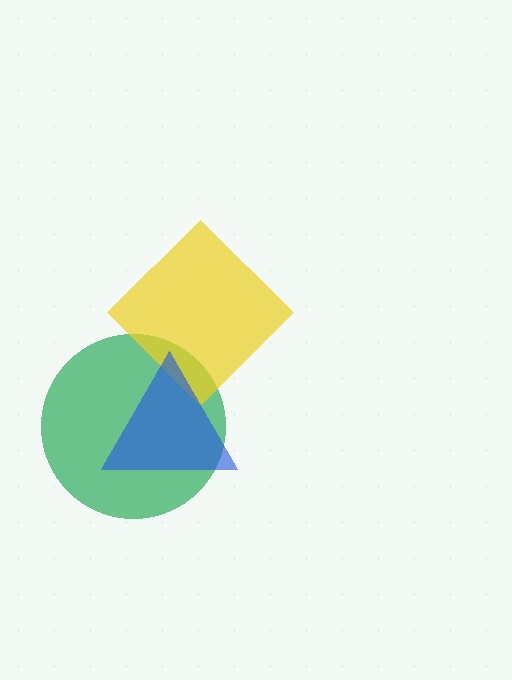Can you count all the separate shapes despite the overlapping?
Yes, there are 3 separate shapes.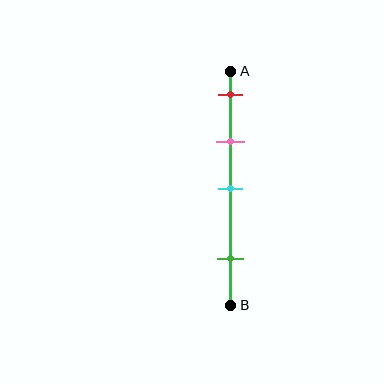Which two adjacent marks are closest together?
The red and pink marks are the closest adjacent pair.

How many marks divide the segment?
There are 4 marks dividing the segment.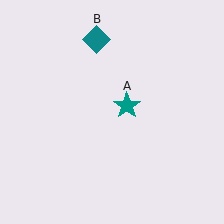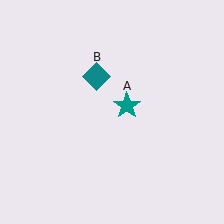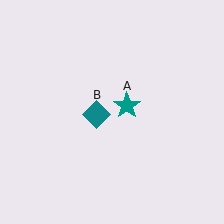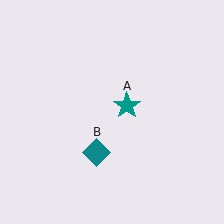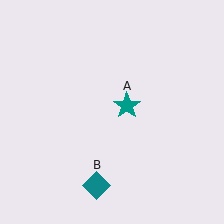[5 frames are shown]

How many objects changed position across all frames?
1 object changed position: teal diamond (object B).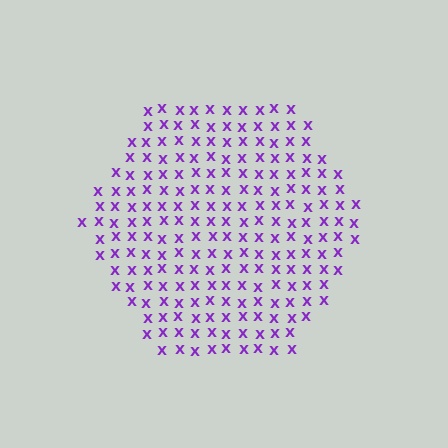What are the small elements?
The small elements are letter X's.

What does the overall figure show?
The overall figure shows a hexagon.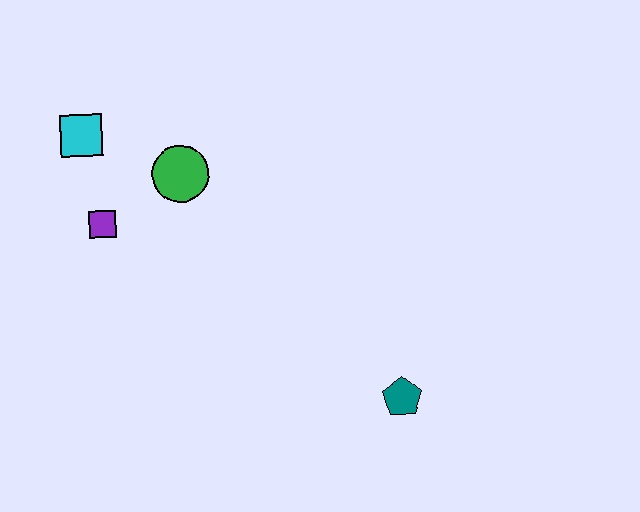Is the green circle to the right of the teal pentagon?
No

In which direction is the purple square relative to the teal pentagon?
The purple square is to the left of the teal pentagon.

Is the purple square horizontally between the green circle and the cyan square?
Yes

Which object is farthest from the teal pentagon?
The cyan square is farthest from the teal pentagon.